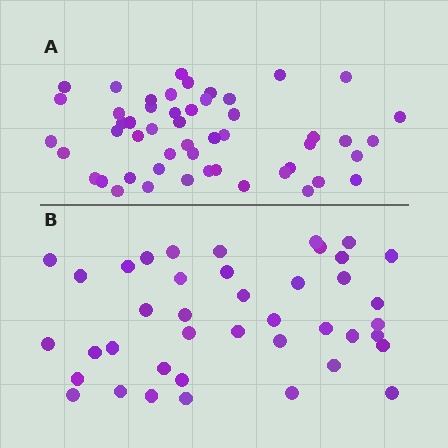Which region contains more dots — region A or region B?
Region A (the top region) has more dots.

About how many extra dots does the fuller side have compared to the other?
Region A has roughly 10 or so more dots than region B.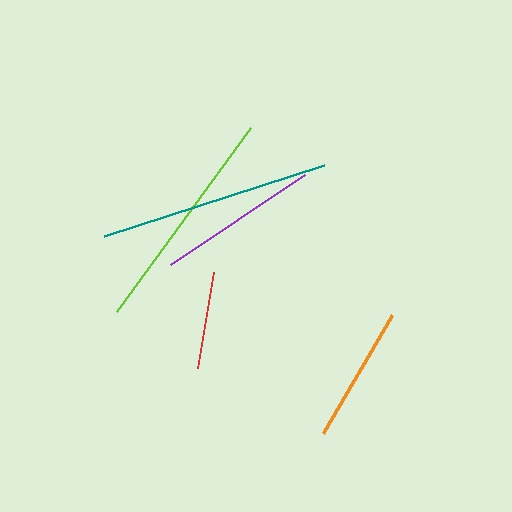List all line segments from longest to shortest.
From longest to shortest: teal, lime, purple, orange, red.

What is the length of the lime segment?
The lime segment is approximately 228 pixels long.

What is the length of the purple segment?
The purple segment is approximately 161 pixels long.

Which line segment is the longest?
The teal line is the longest at approximately 231 pixels.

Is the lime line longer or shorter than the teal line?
The teal line is longer than the lime line.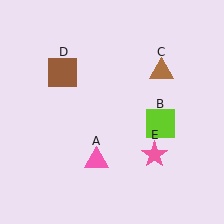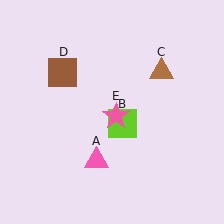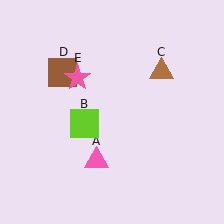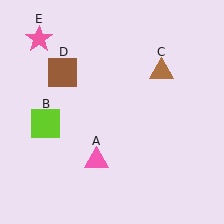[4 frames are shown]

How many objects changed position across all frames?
2 objects changed position: lime square (object B), pink star (object E).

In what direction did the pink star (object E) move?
The pink star (object E) moved up and to the left.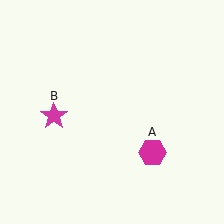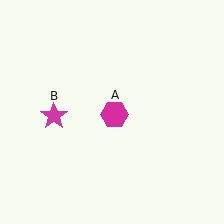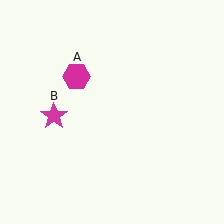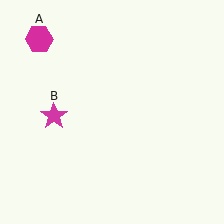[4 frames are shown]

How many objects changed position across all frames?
1 object changed position: magenta hexagon (object A).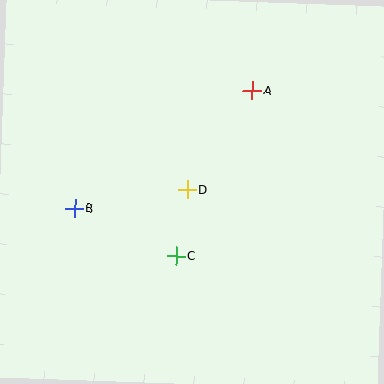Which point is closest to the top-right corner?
Point A is closest to the top-right corner.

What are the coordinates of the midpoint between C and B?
The midpoint between C and B is at (125, 232).